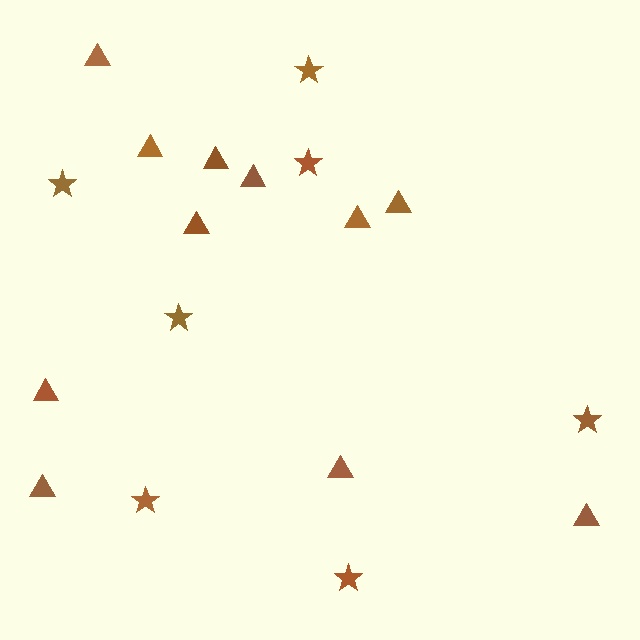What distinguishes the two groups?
There are 2 groups: one group of triangles (11) and one group of stars (7).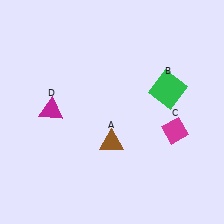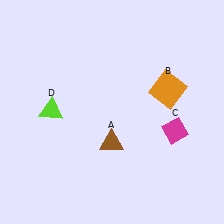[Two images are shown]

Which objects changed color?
B changed from green to orange. D changed from magenta to lime.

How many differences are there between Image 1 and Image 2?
There are 2 differences between the two images.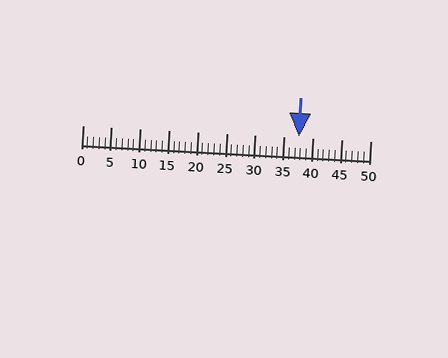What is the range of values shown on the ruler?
The ruler shows values from 0 to 50.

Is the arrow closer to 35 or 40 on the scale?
The arrow is closer to 40.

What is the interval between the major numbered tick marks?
The major tick marks are spaced 5 units apart.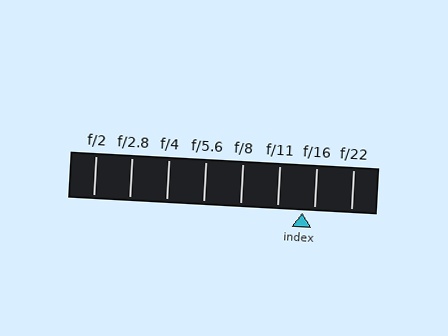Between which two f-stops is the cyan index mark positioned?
The index mark is between f/11 and f/16.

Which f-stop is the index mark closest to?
The index mark is closest to f/16.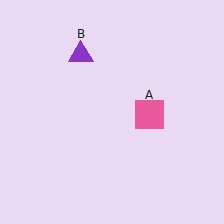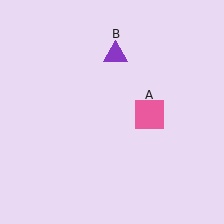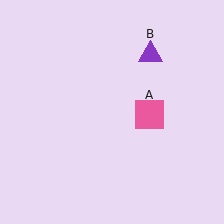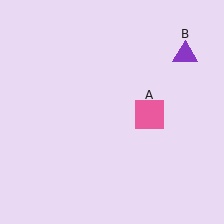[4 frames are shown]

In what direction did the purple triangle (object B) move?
The purple triangle (object B) moved right.